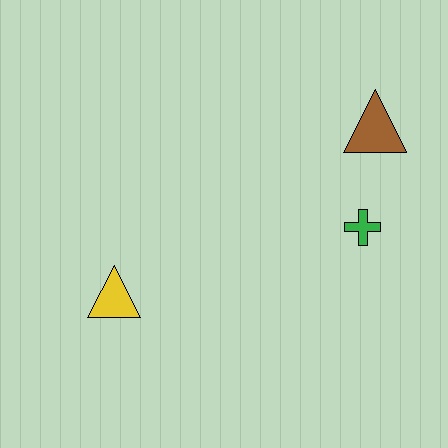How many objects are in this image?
There are 3 objects.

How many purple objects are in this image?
There are no purple objects.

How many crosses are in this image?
There is 1 cross.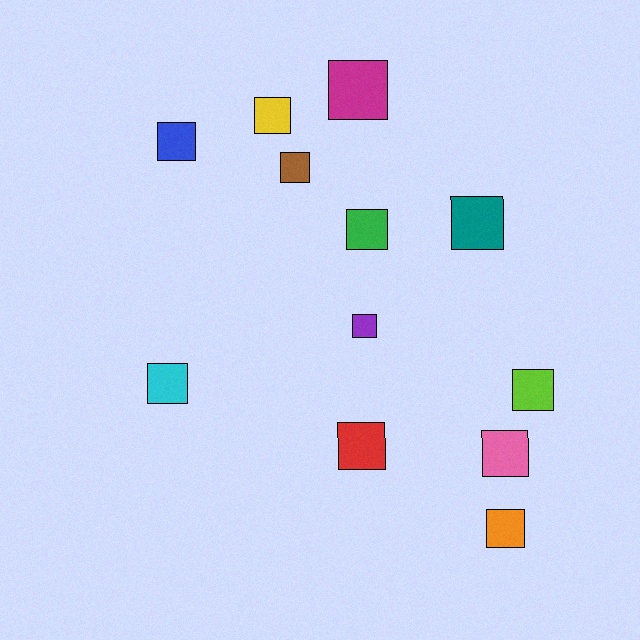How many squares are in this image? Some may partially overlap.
There are 12 squares.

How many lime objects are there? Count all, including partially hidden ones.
There is 1 lime object.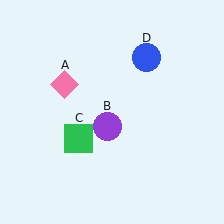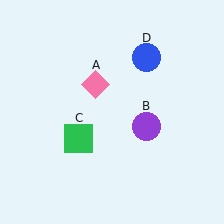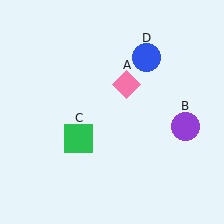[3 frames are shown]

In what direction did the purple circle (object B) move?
The purple circle (object B) moved right.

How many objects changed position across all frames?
2 objects changed position: pink diamond (object A), purple circle (object B).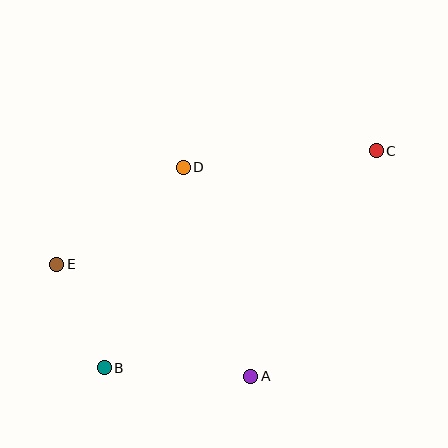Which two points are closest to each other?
Points B and E are closest to each other.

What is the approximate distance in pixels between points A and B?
The distance between A and B is approximately 146 pixels.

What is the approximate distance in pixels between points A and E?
The distance between A and E is approximately 224 pixels.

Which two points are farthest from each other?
Points B and C are farthest from each other.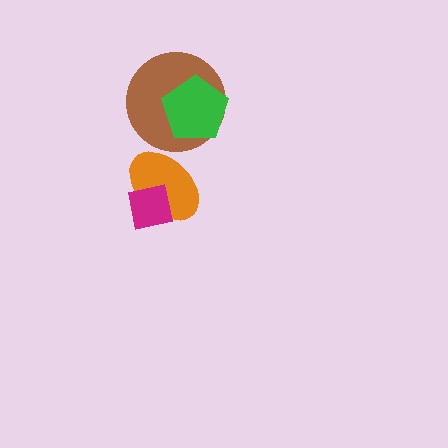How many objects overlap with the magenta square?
1 object overlaps with the magenta square.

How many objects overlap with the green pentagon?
1 object overlaps with the green pentagon.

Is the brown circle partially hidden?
Yes, it is partially covered by another shape.